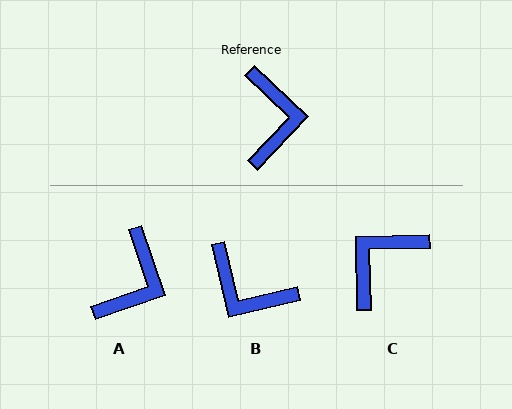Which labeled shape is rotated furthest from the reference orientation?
C, about 135 degrees away.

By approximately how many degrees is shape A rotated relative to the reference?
Approximately 28 degrees clockwise.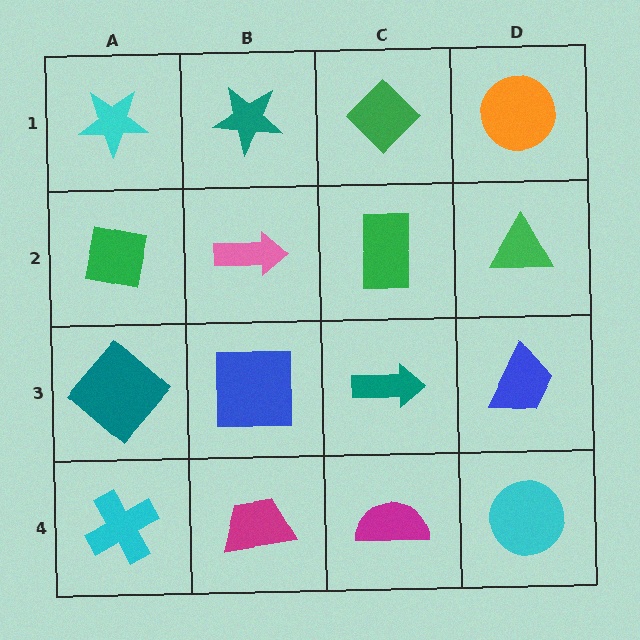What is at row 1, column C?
A green diamond.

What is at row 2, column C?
A green rectangle.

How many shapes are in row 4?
4 shapes.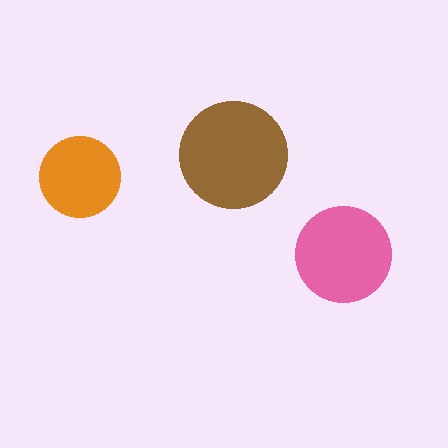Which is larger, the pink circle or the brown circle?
The brown one.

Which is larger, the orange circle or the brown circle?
The brown one.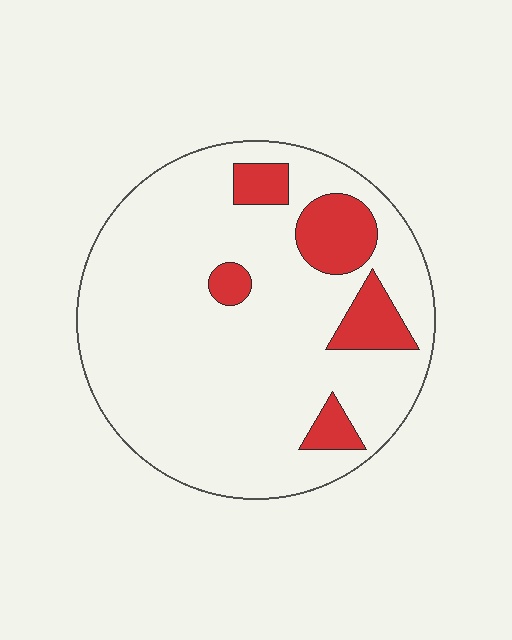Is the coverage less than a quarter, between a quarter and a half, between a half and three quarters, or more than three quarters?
Less than a quarter.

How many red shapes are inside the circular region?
5.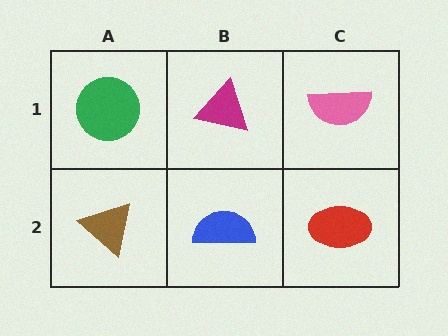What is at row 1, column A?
A green circle.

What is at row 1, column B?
A magenta triangle.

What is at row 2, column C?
A red ellipse.